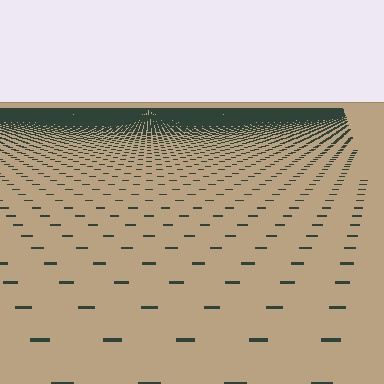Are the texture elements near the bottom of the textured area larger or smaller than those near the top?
Larger. Near the bottom, elements are closer to the viewer and appear at a bigger on-screen size.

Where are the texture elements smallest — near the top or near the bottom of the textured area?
Near the top.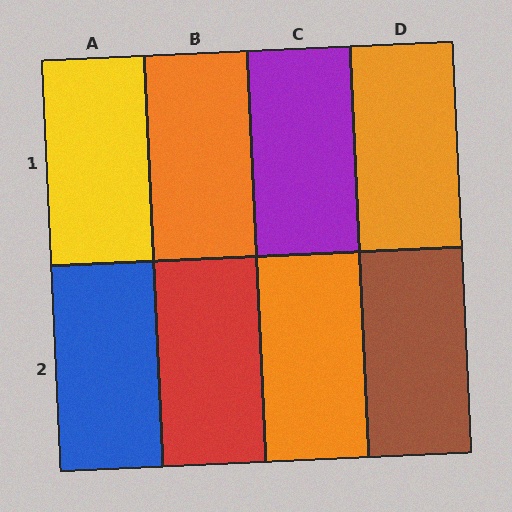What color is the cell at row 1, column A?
Yellow.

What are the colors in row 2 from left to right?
Blue, red, orange, brown.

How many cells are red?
1 cell is red.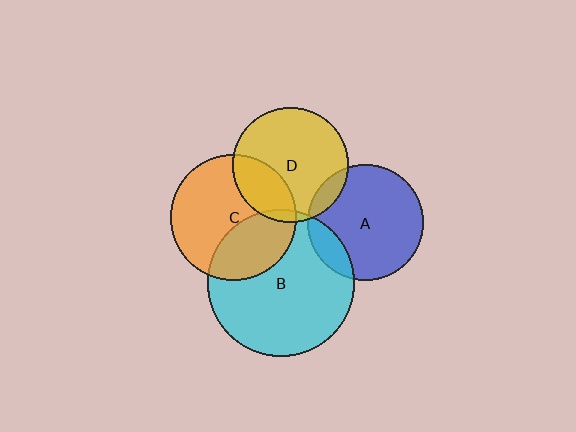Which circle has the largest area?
Circle B (cyan).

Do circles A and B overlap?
Yes.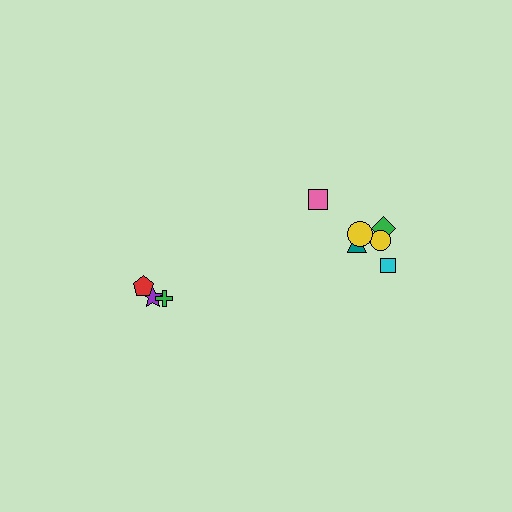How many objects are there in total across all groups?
There are 9 objects.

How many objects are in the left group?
There are 3 objects.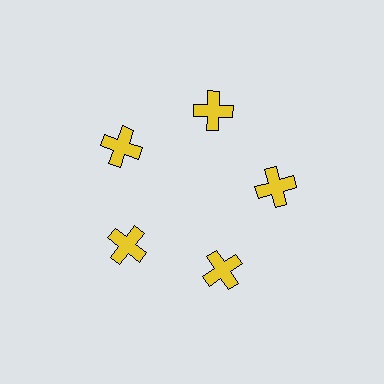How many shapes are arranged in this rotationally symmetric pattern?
There are 5 shapes, arranged in 5 groups of 1.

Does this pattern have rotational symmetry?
Yes, this pattern has 5-fold rotational symmetry. It looks the same after rotating 72 degrees around the center.